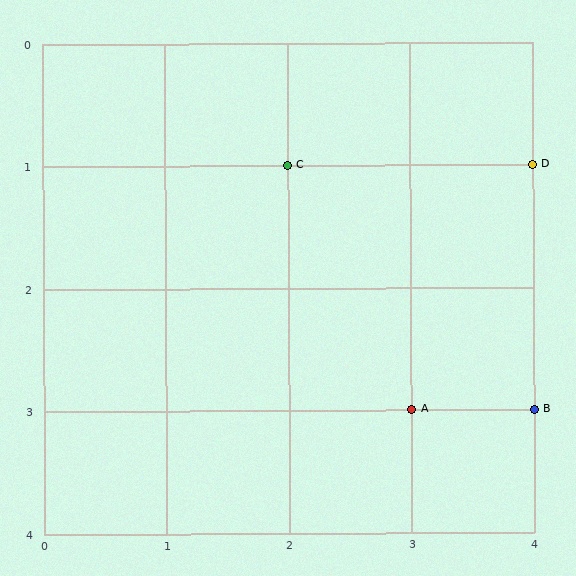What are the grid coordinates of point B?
Point B is at grid coordinates (4, 3).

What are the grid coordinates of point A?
Point A is at grid coordinates (3, 3).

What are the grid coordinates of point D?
Point D is at grid coordinates (4, 1).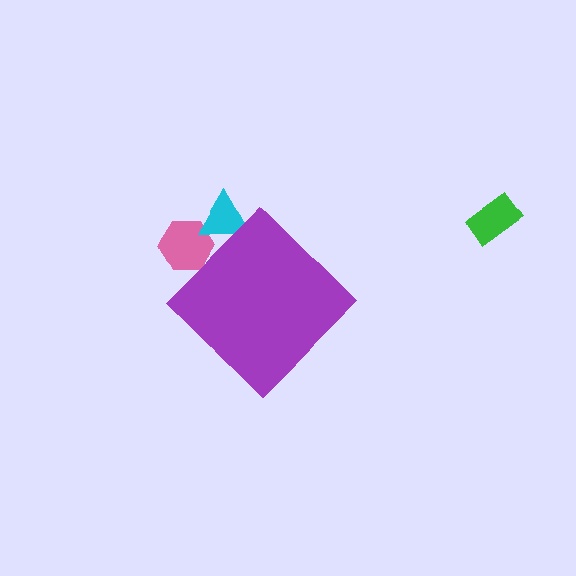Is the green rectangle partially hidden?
No, the green rectangle is fully visible.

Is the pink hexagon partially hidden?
Yes, the pink hexagon is partially hidden behind the purple diamond.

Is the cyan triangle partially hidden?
Yes, the cyan triangle is partially hidden behind the purple diamond.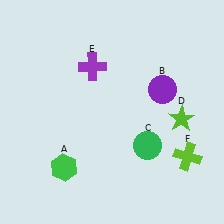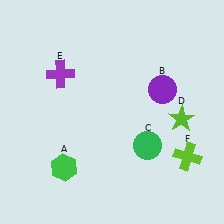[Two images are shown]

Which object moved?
The purple cross (E) moved left.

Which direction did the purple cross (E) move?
The purple cross (E) moved left.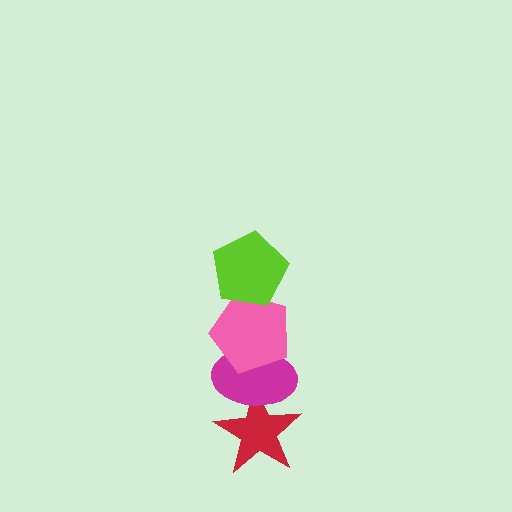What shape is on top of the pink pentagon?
The lime pentagon is on top of the pink pentagon.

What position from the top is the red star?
The red star is 4th from the top.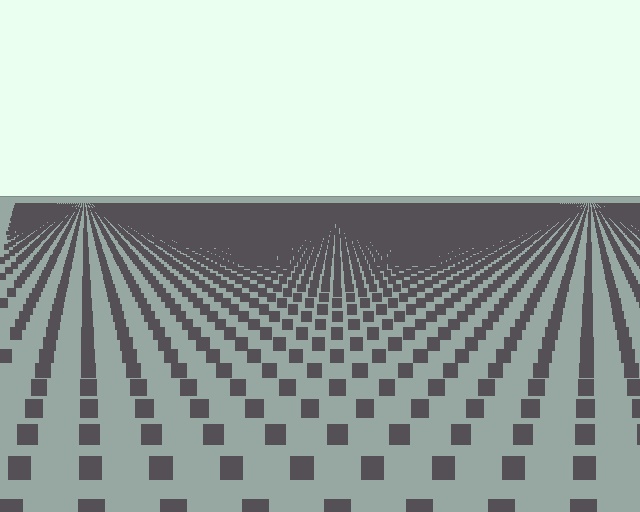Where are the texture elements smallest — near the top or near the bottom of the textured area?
Near the top.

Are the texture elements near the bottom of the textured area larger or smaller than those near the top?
Larger. Near the bottom, elements are closer to the viewer and appear at a bigger on-screen size.